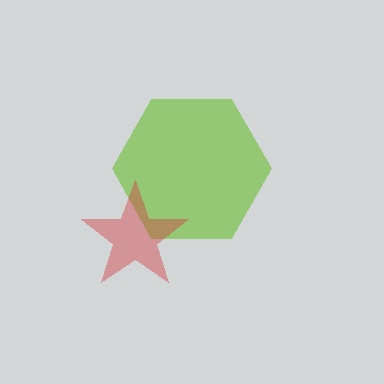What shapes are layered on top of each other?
The layered shapes are: a lime hexagon, a red star.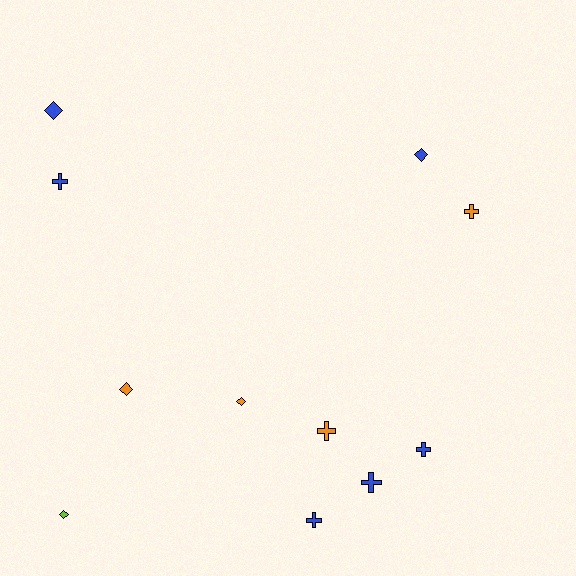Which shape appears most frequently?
Cross, with 6 objects.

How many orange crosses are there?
There are 2 orange crosses.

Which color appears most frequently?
Blue, with 6 objects.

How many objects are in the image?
There are 11 objects.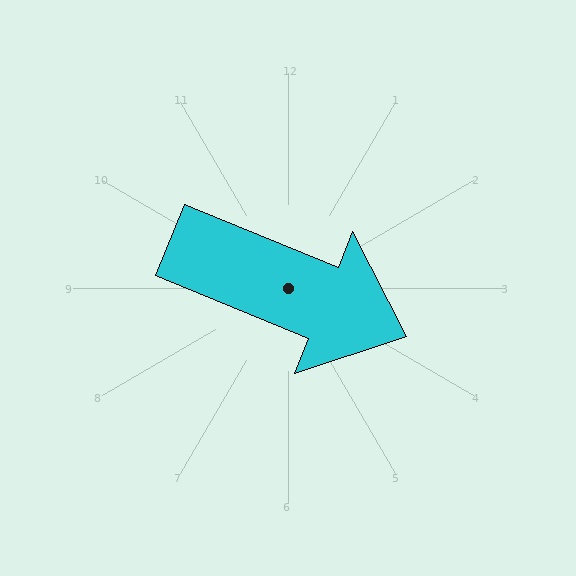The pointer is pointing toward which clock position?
Roughly 4 o'clock.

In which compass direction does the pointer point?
East.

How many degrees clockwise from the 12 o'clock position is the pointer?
Approximately 112 degrees.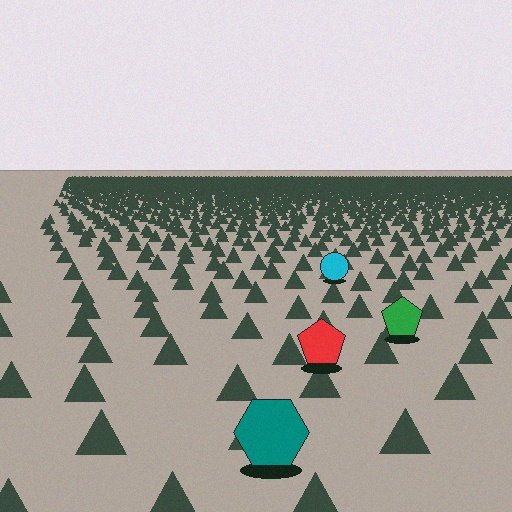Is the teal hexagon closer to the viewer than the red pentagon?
Yes. The teal hexagon is closer — you can tell from the texture gradient: the ground texture is coarser near it.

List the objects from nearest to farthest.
From nearest to farthest: the teal hexagon, the red pentagon, the green pentagon, the cyan circle.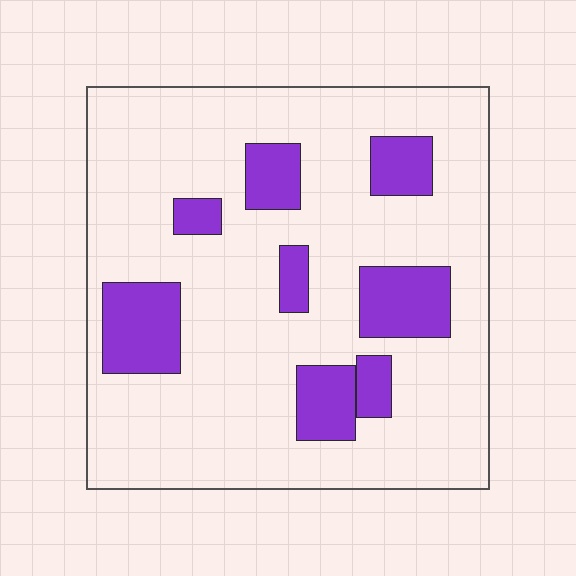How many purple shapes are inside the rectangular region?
8.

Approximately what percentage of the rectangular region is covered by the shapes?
Approximately 20%.